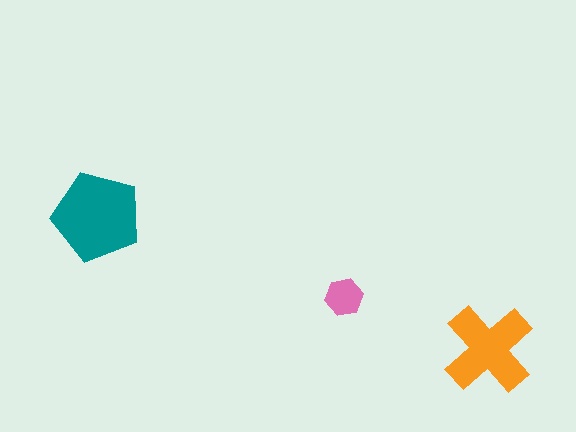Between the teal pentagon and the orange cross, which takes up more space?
The teal pentagon.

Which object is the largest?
The teal pentagon.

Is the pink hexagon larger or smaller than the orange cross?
Smaller.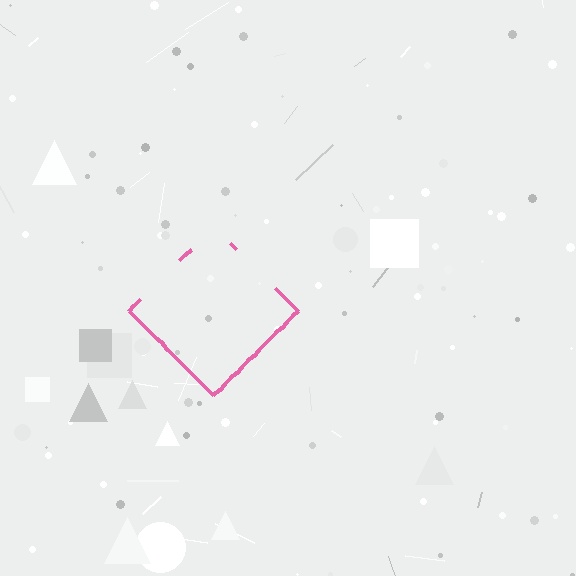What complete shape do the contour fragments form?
The contour fragments form a diamond.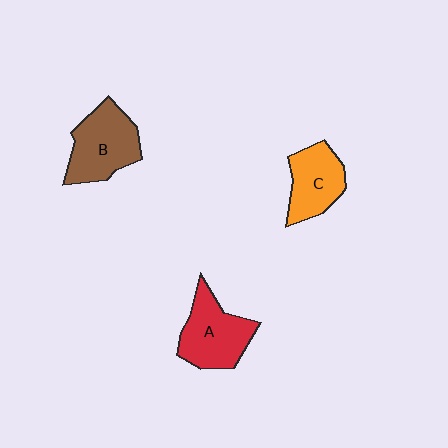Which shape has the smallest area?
Shape C (orange).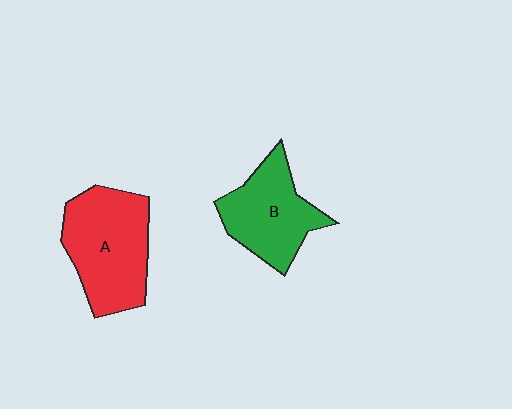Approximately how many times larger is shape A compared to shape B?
Approximately 1.2 times.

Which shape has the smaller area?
Shape B (green).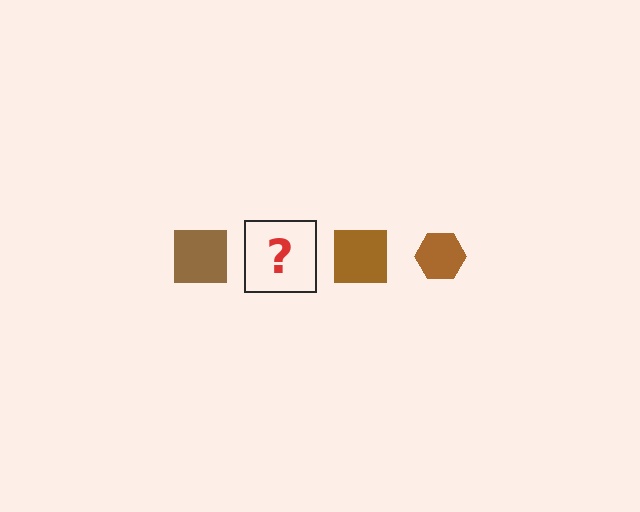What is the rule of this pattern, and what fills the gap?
The rule is that the pattern cycles through square, hexagon shapes in brown. The gap should be filled with a brown hexagon.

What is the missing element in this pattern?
The missing element is a brown hexagon.